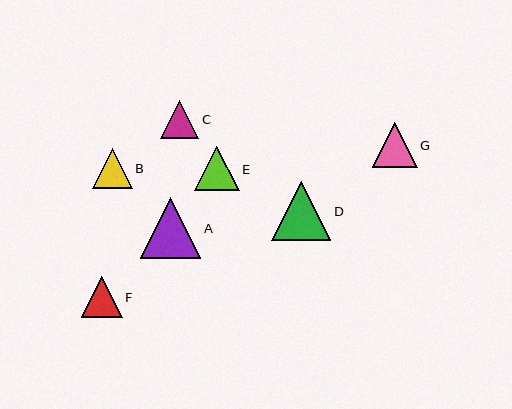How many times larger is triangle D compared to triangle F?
Triangle D is approximately 1.4 times the size of triangle F.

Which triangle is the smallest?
Triangle C is the smallest with a size of approximately 38 pixels.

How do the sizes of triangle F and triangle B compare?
Triangle F and triangle B are approximately the same size.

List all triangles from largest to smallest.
From largest to smallest: A, D, G, E, F, B, C.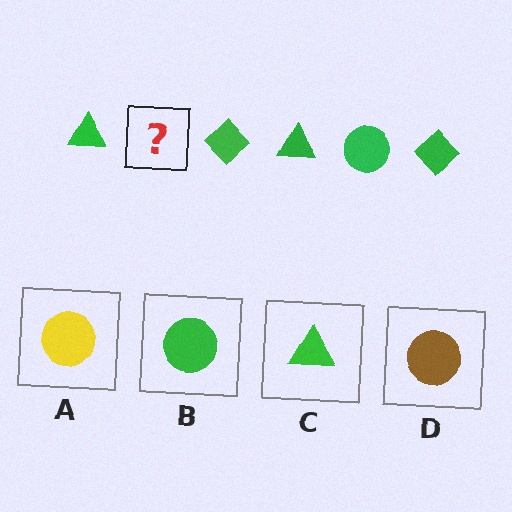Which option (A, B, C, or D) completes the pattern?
B.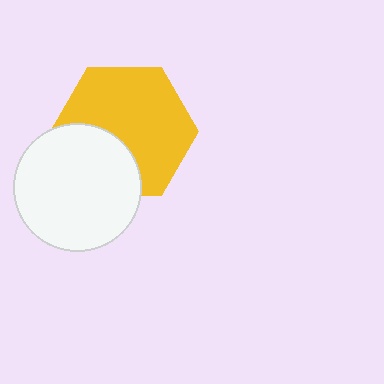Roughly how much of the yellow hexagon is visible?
Most of it is visible (roughly 68%).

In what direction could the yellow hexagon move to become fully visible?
The yellow hexagon could move up. That would shift it out from behind the white circle entirely.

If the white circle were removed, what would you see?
You would see the complete yellow hexagon.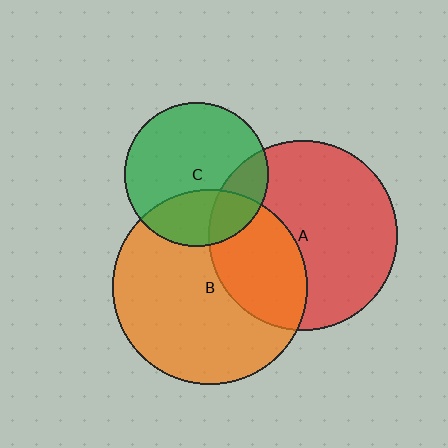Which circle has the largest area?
Circle B (orange).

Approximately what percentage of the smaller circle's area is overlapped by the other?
Approximately 30%.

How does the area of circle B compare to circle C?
Approximately 1.8 times.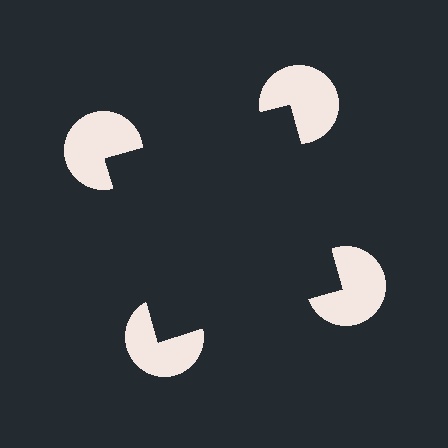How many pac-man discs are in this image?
There are 4 — one at each vertex of the illusory square.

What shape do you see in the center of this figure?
An illusory square — its edges are inferred from the aligned wedge cuts in the pac-man discs, not physically drawn.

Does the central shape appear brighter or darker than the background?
It typically appears slightly darker than the background, even though no actual brightness change is drawn.